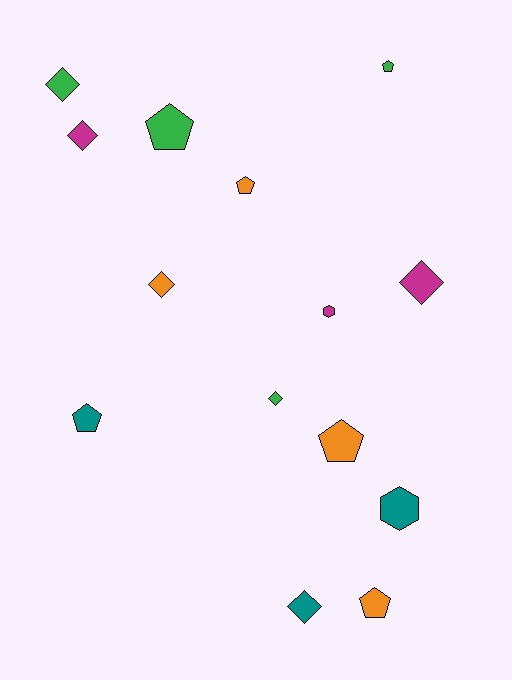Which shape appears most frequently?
Diamond, with 6 objects.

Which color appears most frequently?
Orange, with 4 objects.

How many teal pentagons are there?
There is 1 teal pentagon.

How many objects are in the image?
There are 14 objects.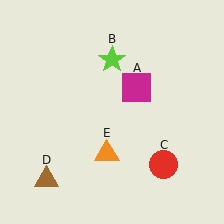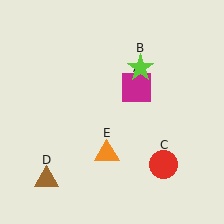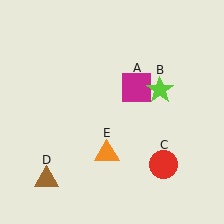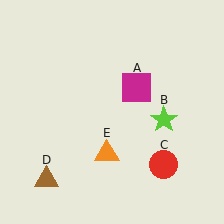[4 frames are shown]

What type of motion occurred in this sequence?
The lime star (object B) rotated clockwise around the center of the scene.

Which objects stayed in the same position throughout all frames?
Magenta square (object A) and red circle (object C) and brown triangle (object D) and orange triangle (object E) remained stationary.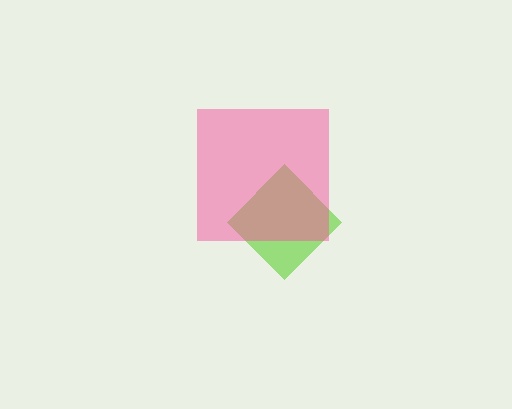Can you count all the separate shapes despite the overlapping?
Yes, there are 2 separate shapes.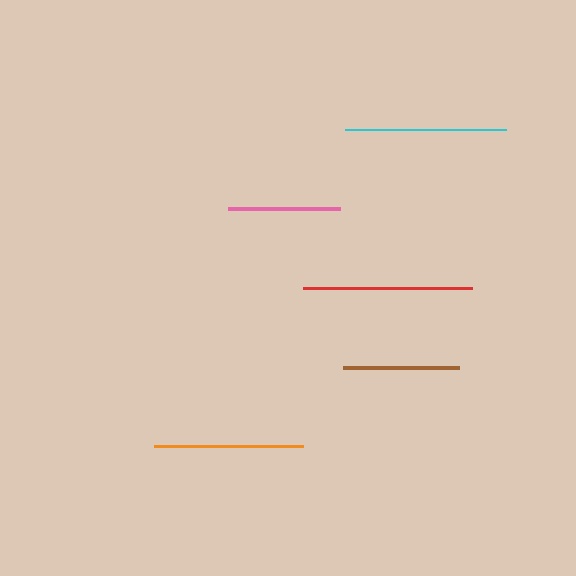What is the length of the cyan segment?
The cyan segment is approximately 161 pixels long.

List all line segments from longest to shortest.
From longest to shortest: red, cyan, orange, brown, pink.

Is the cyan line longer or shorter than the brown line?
The cyan line is longer than the brown line.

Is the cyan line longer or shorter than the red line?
The red line is longer than the cyan line.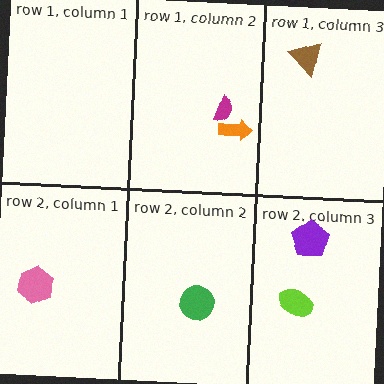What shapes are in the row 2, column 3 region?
The lime ellipse, the purple pentagon.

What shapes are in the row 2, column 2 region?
The green circle.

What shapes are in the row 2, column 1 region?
The pink hexagon.